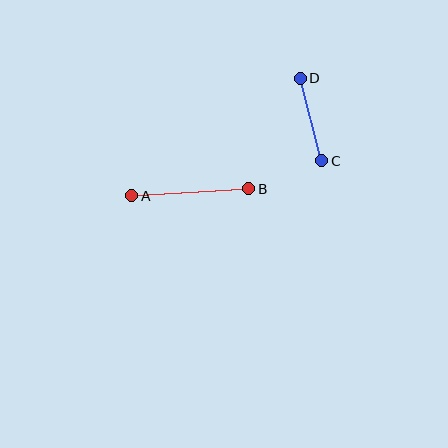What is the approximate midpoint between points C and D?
The midpoint is at approximately (311, 119) pixels.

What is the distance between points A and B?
The distance is approximately 117 pixels.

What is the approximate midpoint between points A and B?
The midpoint is at approximately (190, 192) pixels.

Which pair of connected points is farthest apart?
Points A and B are farthest apart.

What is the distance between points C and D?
The distance is approximately 85 pixels.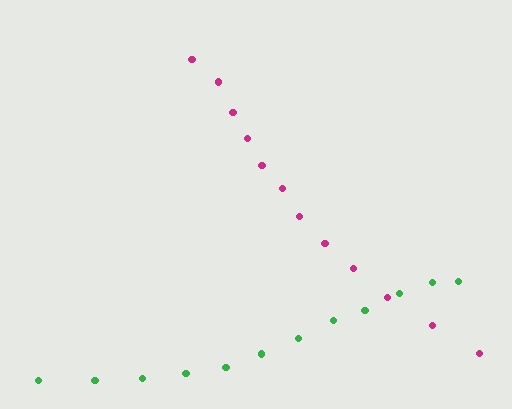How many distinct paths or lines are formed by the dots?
There are 2 distinct paths.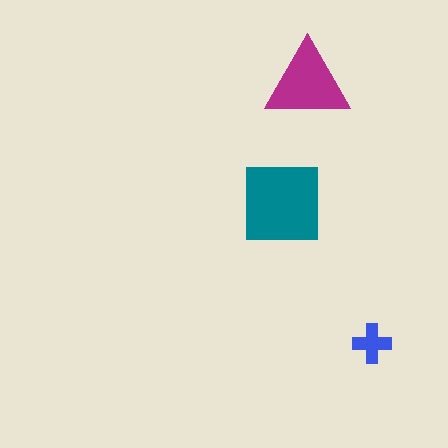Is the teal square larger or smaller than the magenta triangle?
Larger.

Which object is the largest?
The teal square.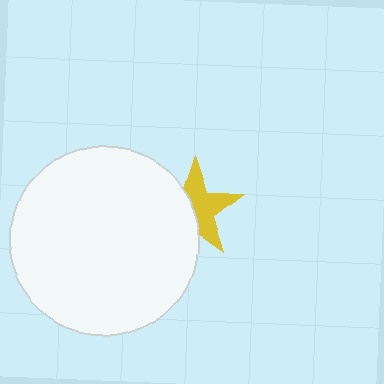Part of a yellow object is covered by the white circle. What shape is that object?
It is a star.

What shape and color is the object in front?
The object in front is a white circle.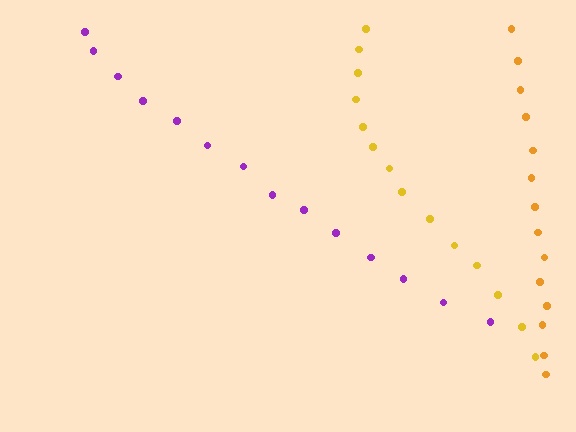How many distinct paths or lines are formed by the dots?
There are 3 distinct paths.